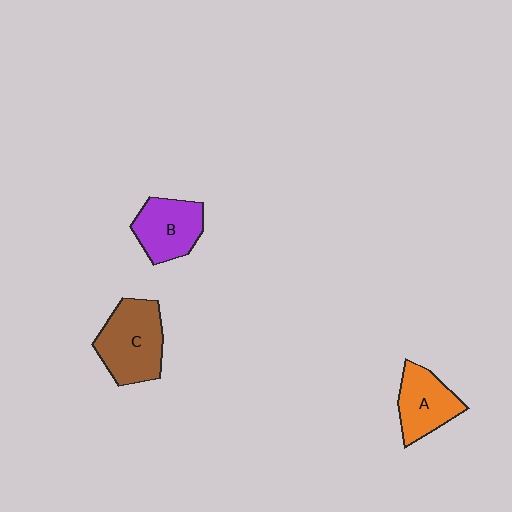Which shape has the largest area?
Shape C (brown).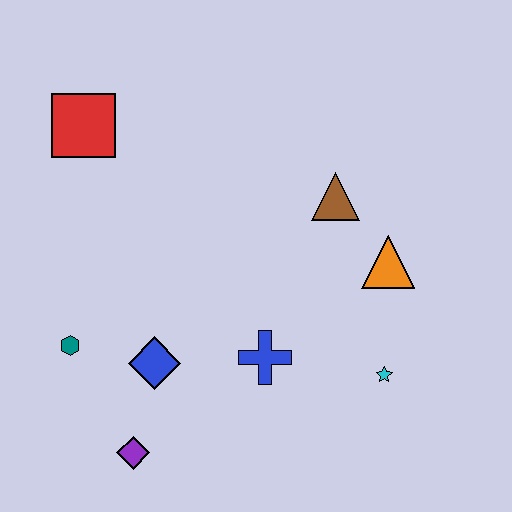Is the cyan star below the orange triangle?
Yes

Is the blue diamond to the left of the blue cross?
Yes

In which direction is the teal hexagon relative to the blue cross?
The teal hexagon is to the left of the blue cross.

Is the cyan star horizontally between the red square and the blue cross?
No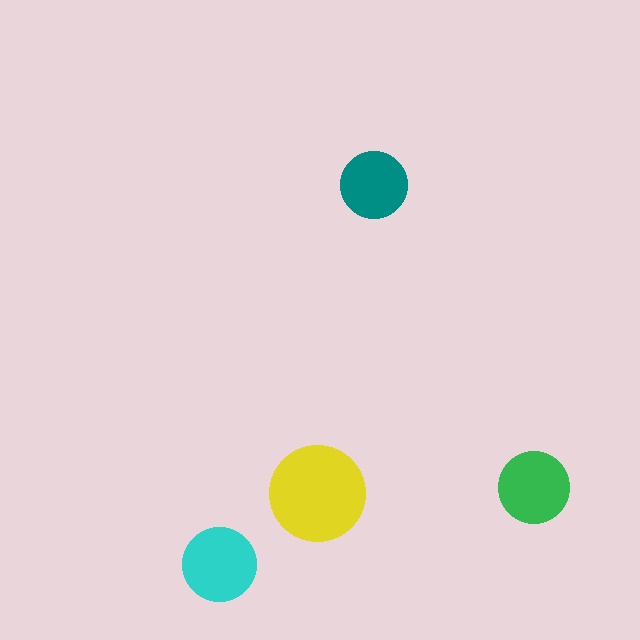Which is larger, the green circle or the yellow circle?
The yellow one.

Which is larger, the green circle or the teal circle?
The green one.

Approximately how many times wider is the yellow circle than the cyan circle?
About 1.5 times wider.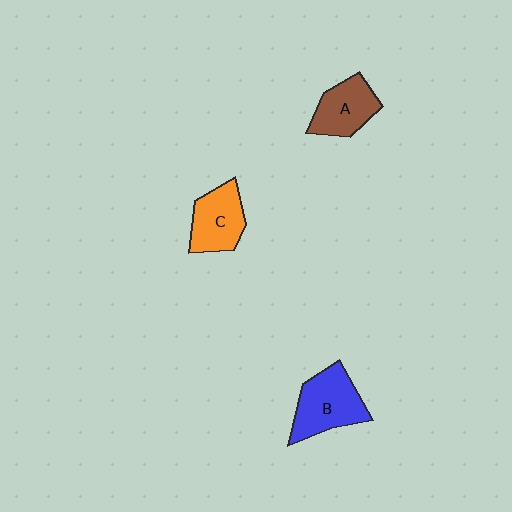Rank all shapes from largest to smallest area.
From largest to smallest: B (blue), C (orange), A (brown).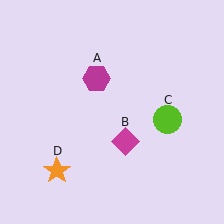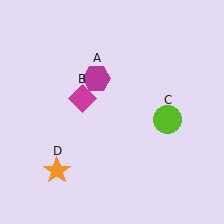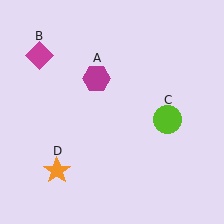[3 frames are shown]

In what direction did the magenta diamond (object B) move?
The magenta diamond (object B) moved up and to the left.